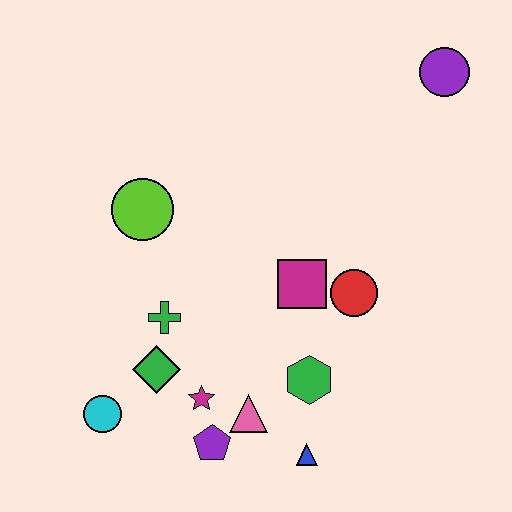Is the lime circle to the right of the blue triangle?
No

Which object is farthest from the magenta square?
The purple circle is farthest from the magenta square.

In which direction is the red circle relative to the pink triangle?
The red circle is above the pink triangle.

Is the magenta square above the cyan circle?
Yes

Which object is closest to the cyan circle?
The green diamond is closest to the cyan circle.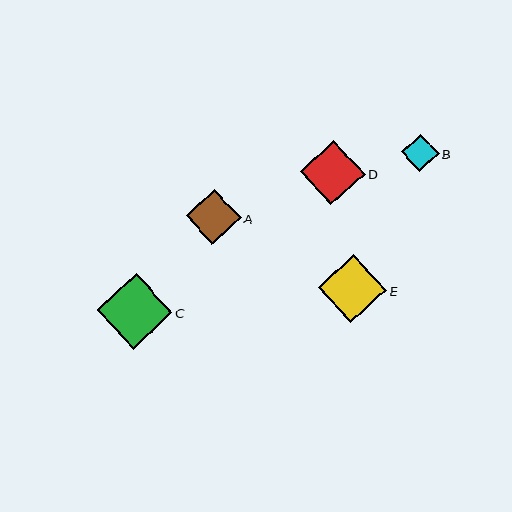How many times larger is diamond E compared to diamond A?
Diamond E is approximately 1.2 times the size of diamond A.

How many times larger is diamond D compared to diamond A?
Diamond D is approximately 1.2 times the size of diamond A.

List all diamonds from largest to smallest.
From largest to smallest: C, E, D, A, B.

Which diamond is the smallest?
Diamond B is the smallest with a size of approximately 37 pixels.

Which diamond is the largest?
Diamond C is the largest with a size of approximately 75 pixels.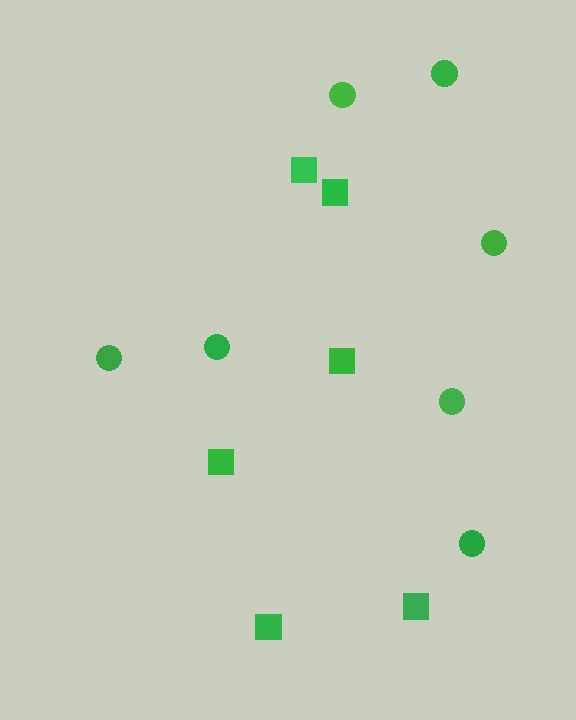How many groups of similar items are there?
There are 2 groups: one group of circles (7) and one group of squares (6).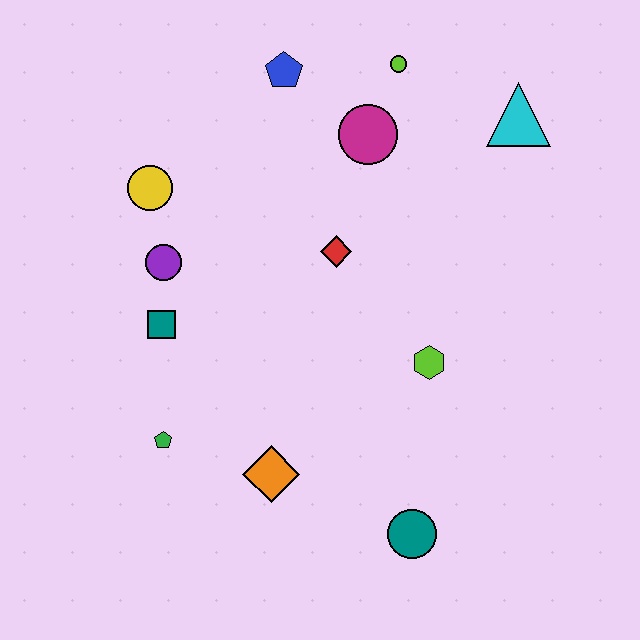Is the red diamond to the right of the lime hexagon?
No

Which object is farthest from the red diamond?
The teal circle is farthest from the red diamond.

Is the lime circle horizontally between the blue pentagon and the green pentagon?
No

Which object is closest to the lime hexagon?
The red diamond is closest to the lime hexagon.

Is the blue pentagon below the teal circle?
No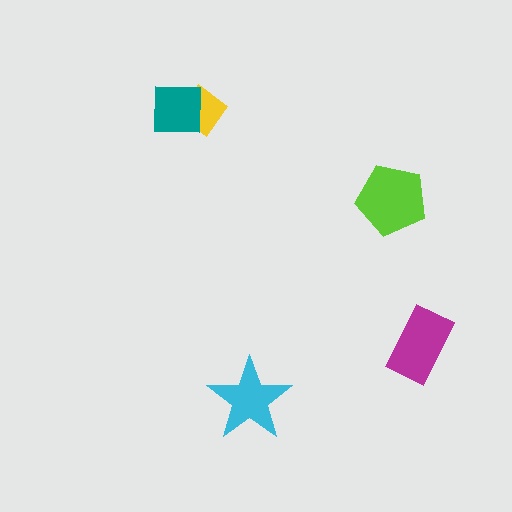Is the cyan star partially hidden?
No, no other shape covers it.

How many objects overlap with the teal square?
1 object overlaps with the teal square.